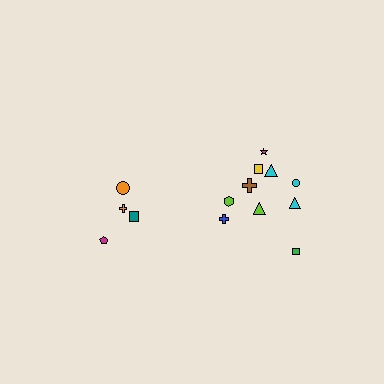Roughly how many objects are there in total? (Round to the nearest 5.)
Roughly 15 objects in total.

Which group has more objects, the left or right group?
The right group.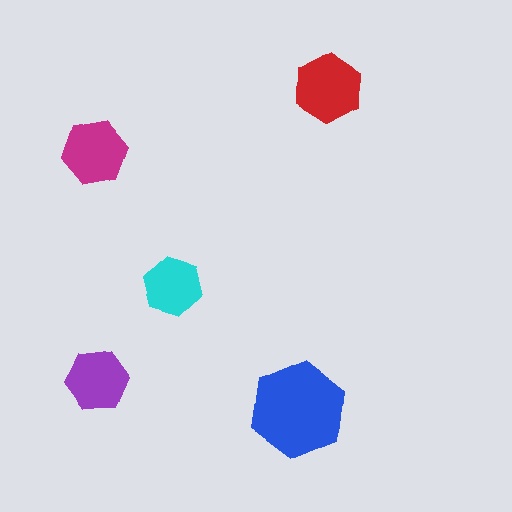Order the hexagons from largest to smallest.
the blue one, the red one, the magenta one, the purple one, the cyan one.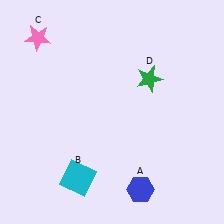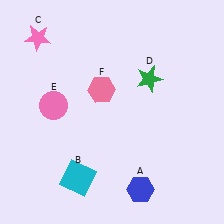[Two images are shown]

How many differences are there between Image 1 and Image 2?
There are 2 differences between the two images.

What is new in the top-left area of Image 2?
A pink hexagon (F) was added in the top-left area of Image 2.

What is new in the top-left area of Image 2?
A pink circle (E) was added in the top-left area of Image 2.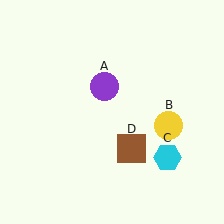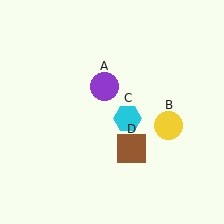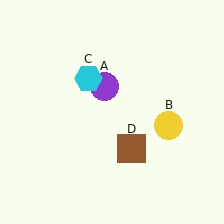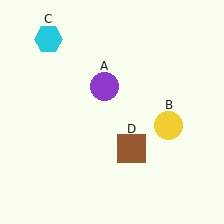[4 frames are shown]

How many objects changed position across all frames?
1 object changed position: cyan hexagon (object C).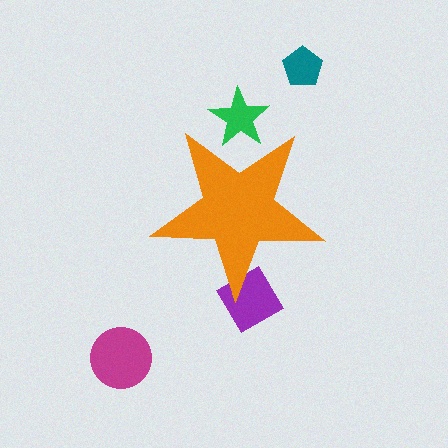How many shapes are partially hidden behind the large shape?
2 shapes are partially hidden.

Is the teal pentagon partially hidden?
No, the teal pentagon is fully visible.